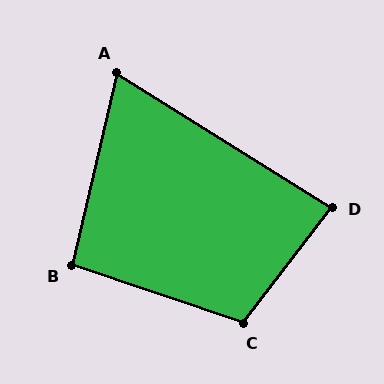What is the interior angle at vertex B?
Approximately 95 degrees (obtuse).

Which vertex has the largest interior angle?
C, at approximately 109 degrees.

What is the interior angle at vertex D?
Approximately 85 degrees (acute).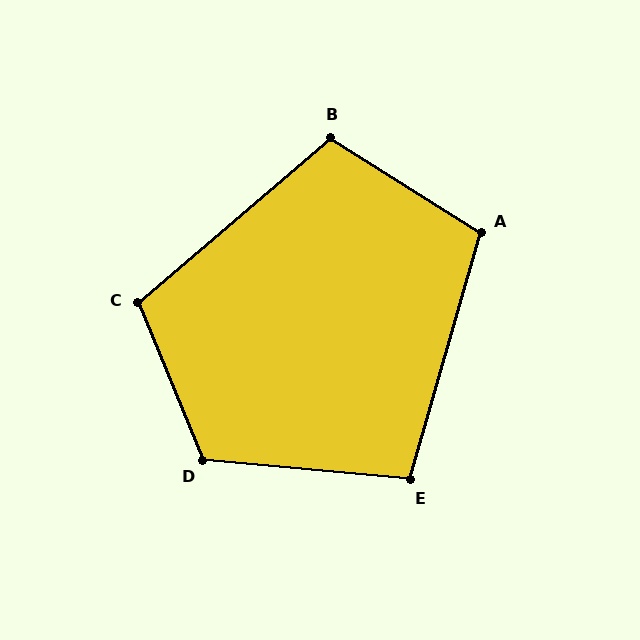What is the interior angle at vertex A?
Approximately 106 degrees (obtuse).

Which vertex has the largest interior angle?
D, at approximately 118 degrees.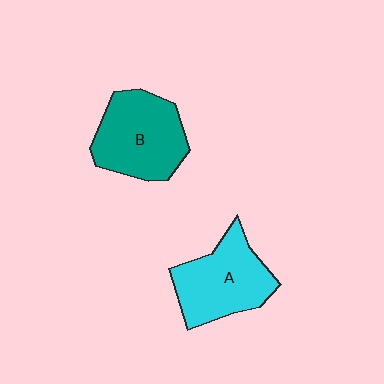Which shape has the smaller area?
Shape A (cyan).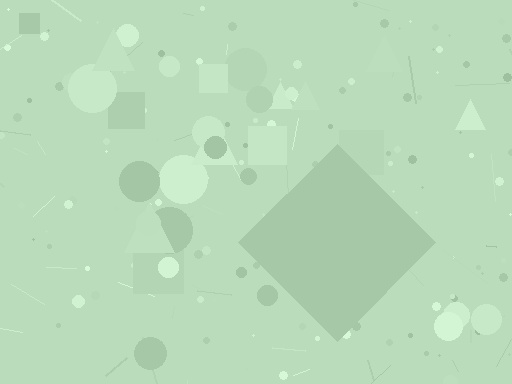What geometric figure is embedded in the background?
A diamond is embedded in the background.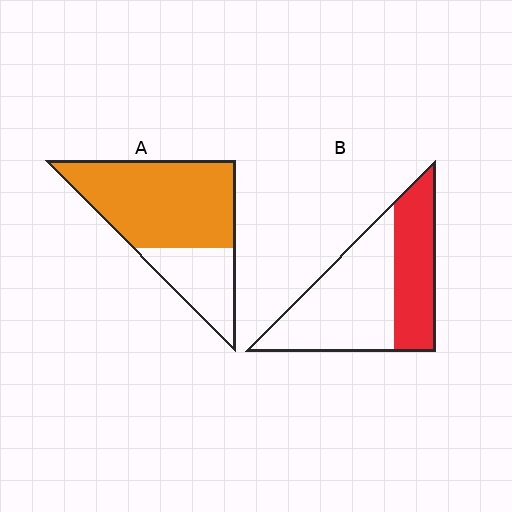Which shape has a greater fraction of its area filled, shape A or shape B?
Shape A.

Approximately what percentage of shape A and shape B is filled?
A is approximately 70% and B is approximately 40%.